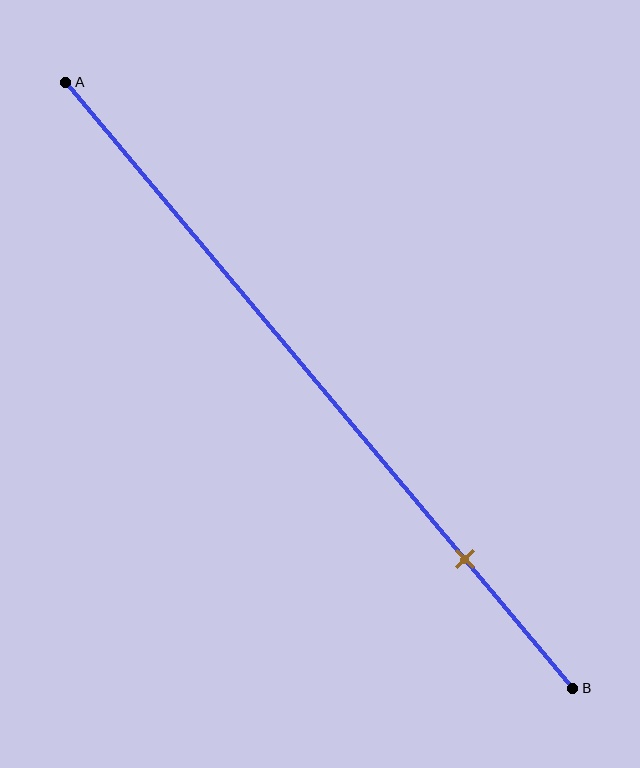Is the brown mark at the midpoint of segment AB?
No, the mark is at about 80% from A, not at the 50% midpoint.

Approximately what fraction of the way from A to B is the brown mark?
The brown mark is approximately 80% of the way from A to B.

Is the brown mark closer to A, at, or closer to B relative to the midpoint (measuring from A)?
The brown mark is closer to point B than the midpoint of segment AB.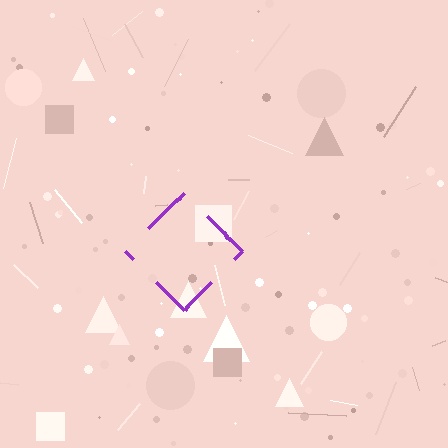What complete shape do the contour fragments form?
The contour fragments form a diamond.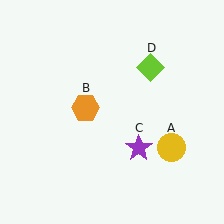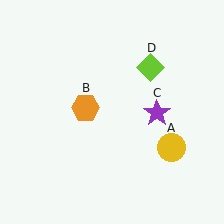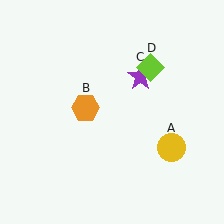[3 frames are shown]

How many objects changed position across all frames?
1 object changed position: purple star (object C).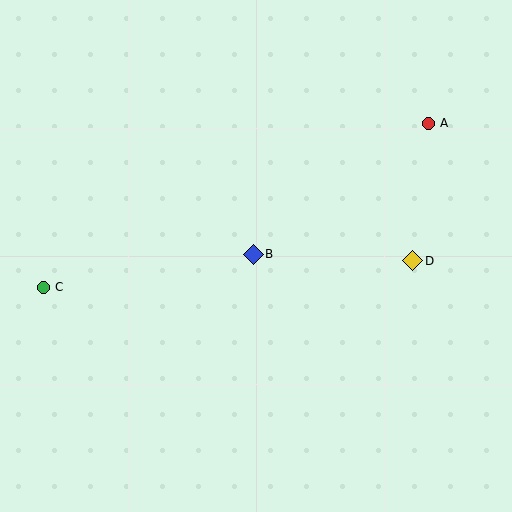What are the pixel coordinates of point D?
Point D is at (413, 261).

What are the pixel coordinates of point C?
Point C is at (43, 287).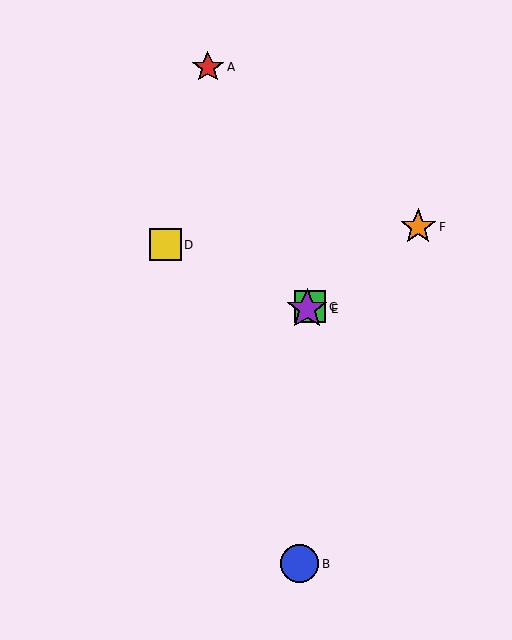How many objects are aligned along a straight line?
3 objects (C, E, F) are aligned along a straight line.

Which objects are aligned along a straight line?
Objects C, E, F are aligned along a straight line.